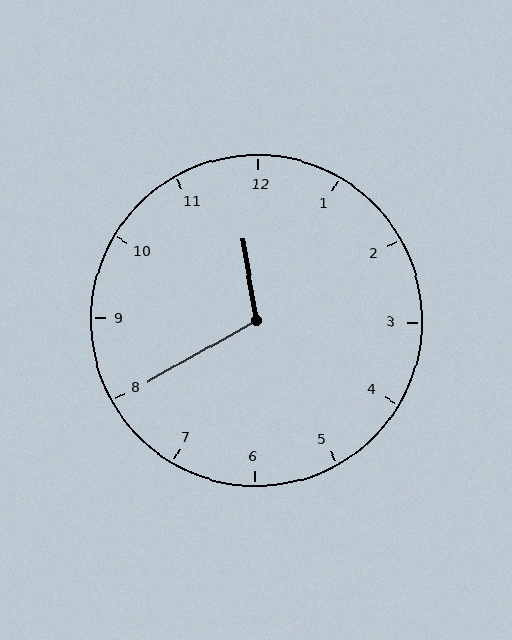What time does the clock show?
11:40.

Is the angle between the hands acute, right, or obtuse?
It is obtuse.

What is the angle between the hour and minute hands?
Approximately 110 degrees.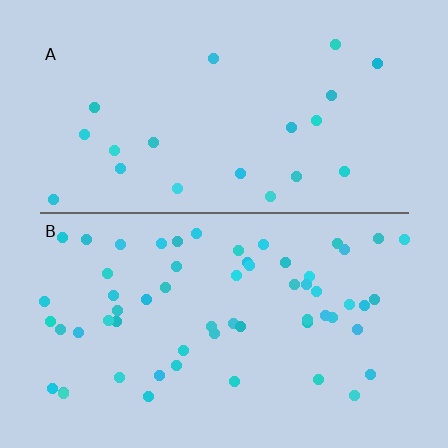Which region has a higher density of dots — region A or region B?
B (the bottom).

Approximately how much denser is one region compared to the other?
Approximately 2.9× — region B over region A.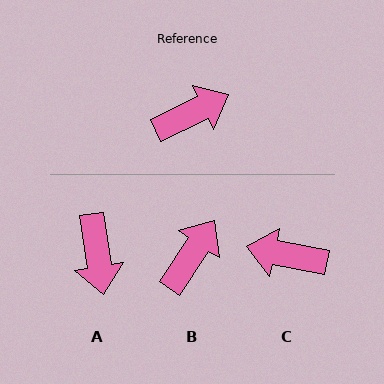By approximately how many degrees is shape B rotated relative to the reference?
Approximately 31 degrees counter-clockwise.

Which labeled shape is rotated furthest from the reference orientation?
C, about 143 degrees away.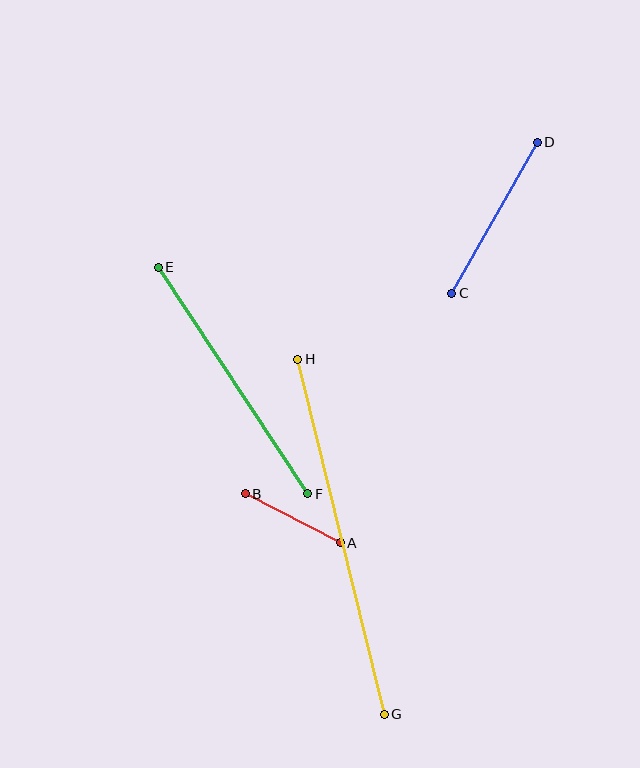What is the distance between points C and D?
The distance is approximately 174 pixels.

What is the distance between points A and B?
The distance is approximately 107 pixels.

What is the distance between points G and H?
The distance is approximately 365 pixels.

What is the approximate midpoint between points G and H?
The midpoint is at approximately (341, 537) pixels.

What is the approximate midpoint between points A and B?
The midpoint is at approximately (293, 518) pixels.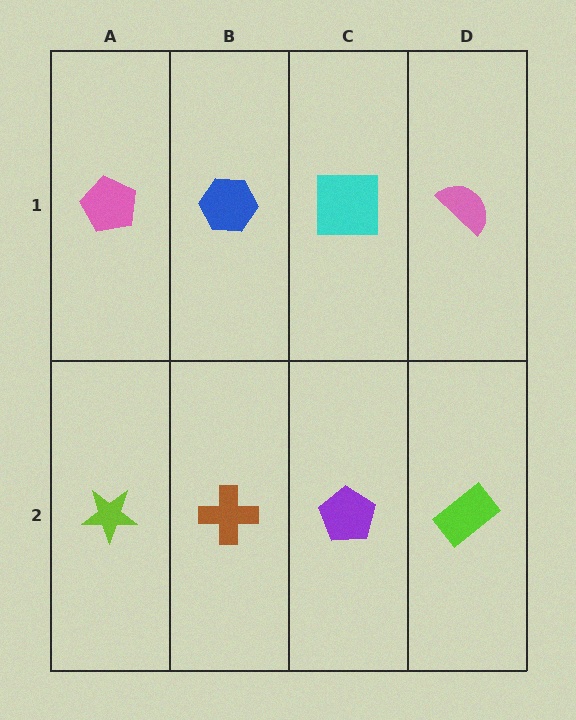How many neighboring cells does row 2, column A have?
2.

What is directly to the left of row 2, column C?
A brown cross.